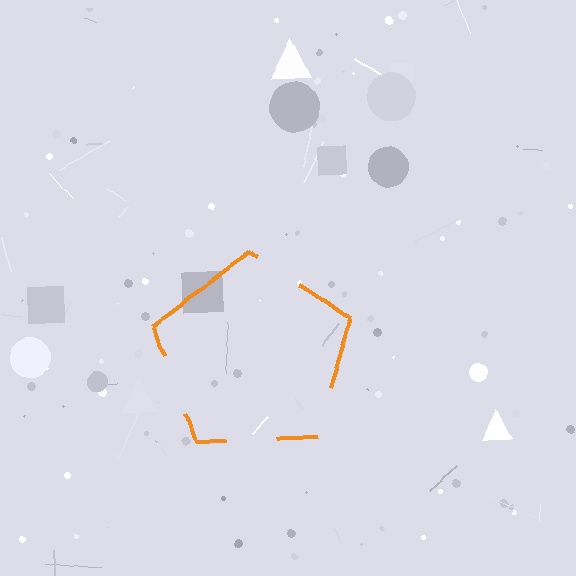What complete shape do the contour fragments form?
The contour fragments form a pentagon.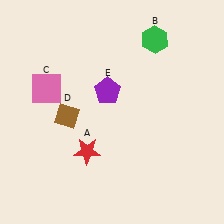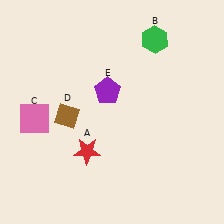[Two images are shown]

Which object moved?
The pink square (C) moved down.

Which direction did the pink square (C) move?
The pink square (C) moved down.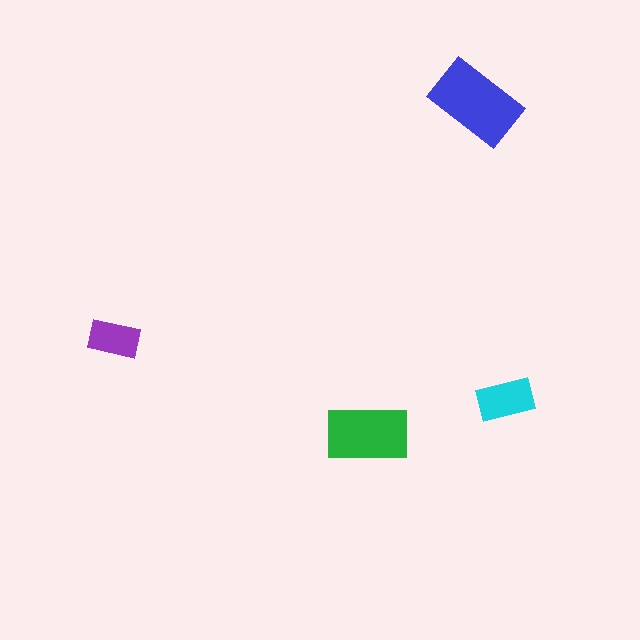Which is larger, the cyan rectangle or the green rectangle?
The green one.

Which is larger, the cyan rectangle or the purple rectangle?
The cyan one.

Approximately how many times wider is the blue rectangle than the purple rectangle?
About 2 times wider.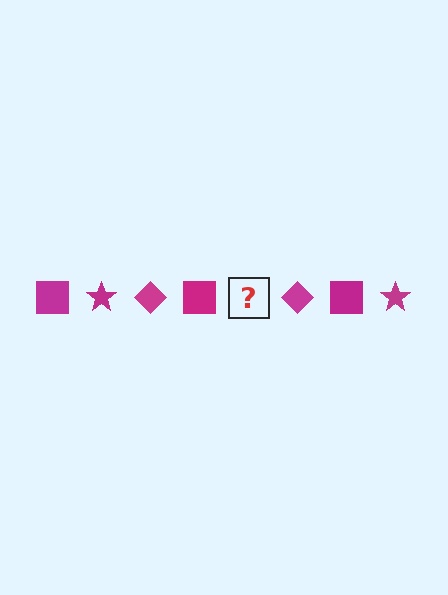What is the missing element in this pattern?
The missing element is a magenta star.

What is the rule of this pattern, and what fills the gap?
The rule is that the pattern cycles through square, star, diamond shapes in magenta. The gap should be filled with a magenta star.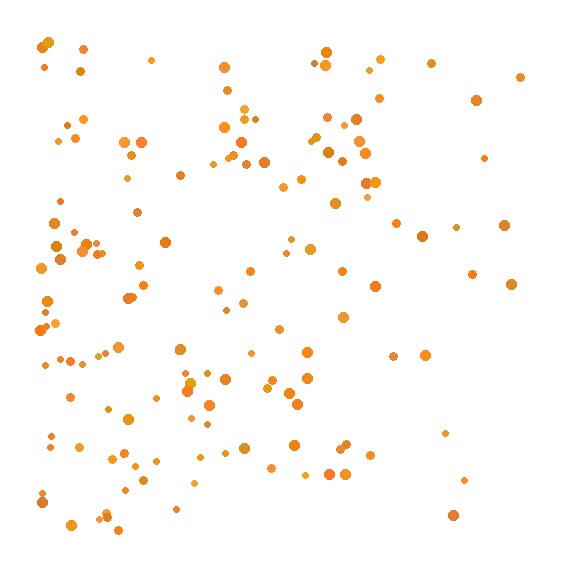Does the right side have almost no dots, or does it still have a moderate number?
Still a moderate number, just noticeably fewer than the left.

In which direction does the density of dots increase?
From right to left, with the left side densest.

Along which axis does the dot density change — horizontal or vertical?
Horizontal.